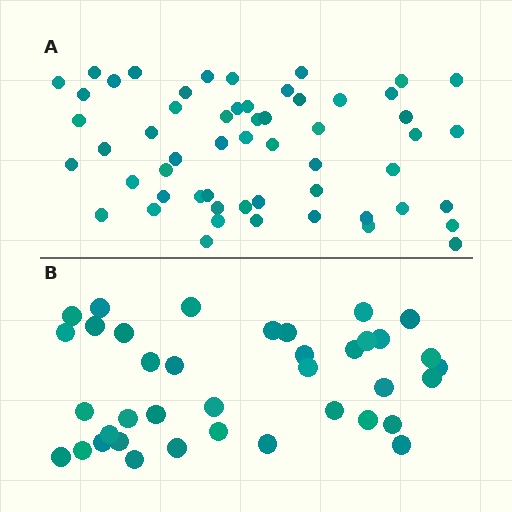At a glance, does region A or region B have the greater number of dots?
Region A (the top region) has more dots.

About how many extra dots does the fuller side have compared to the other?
Region A has approximately 20 more dots than region B.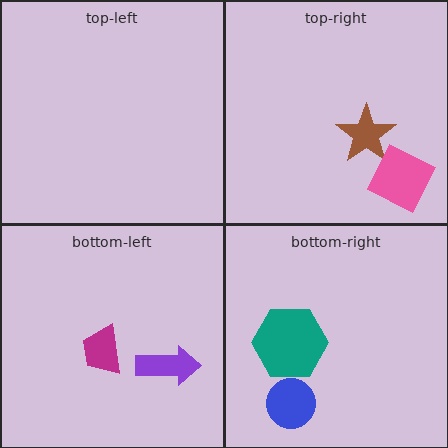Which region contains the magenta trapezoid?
The bottom-left region.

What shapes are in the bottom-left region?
The magenta trapezoid, the purple arrow.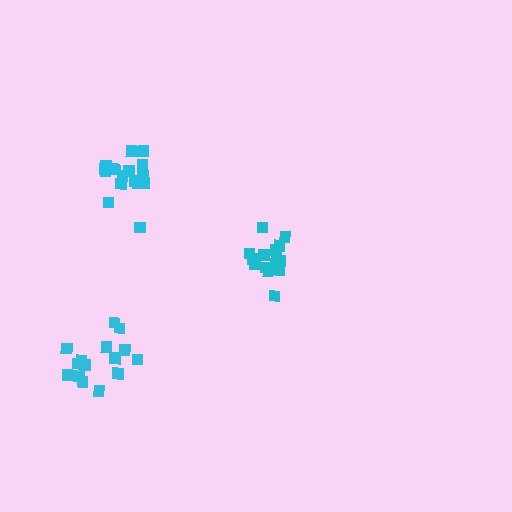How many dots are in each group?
Group 1: 17 dots, Group 2: 18 dots, Group 3: 15 dots (50 total).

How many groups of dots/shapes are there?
There are 3 groups.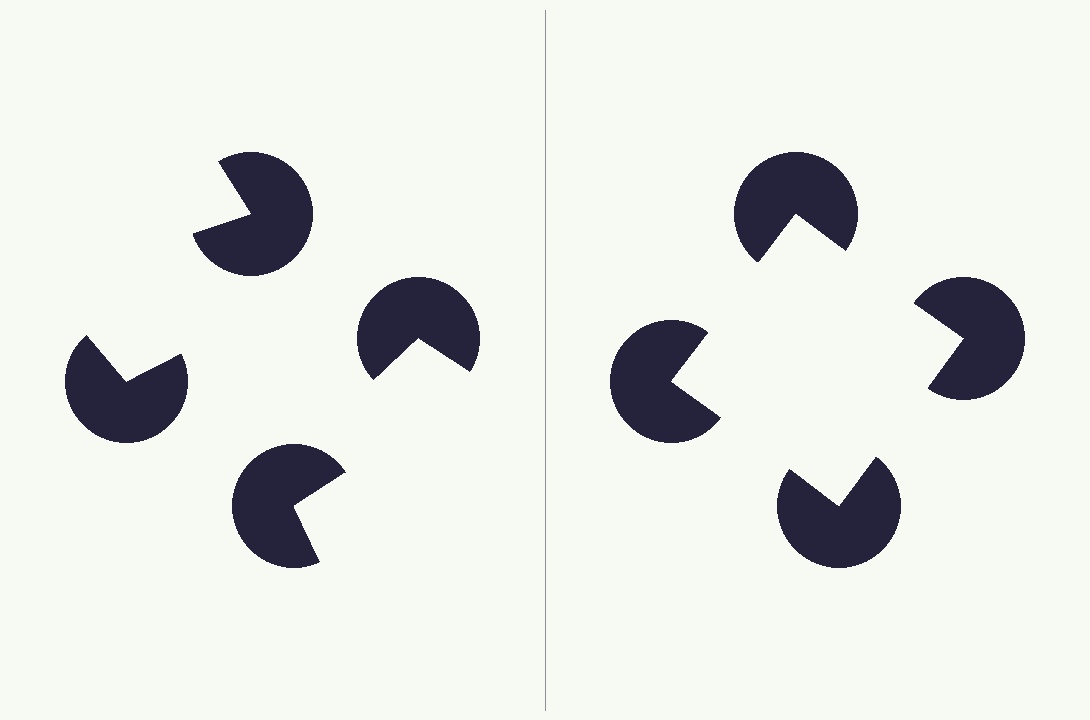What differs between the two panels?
The pac-man discs are positioned identically on both sides; only the wedge orientations differ. On the right they align to a square; on the left they are misaligned.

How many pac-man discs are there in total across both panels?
8 — 4 on each side.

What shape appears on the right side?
An illusory square.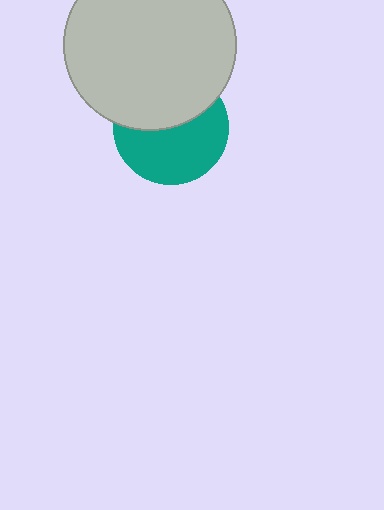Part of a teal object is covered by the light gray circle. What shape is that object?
It is a circle.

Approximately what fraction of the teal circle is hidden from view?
Roughly 44% of the teal circle is hidden behind the light gray circle.